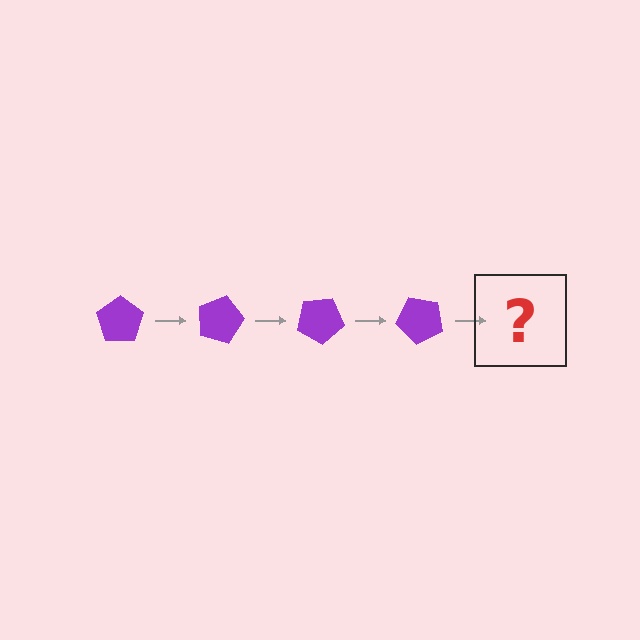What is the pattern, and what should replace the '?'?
The pattern is that the pentagon rotates 15 degrees each step. The '?' should be a purple pentagon rotated 60 degrees.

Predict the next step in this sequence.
The next step is a purple pentagon rotated 60 degrees.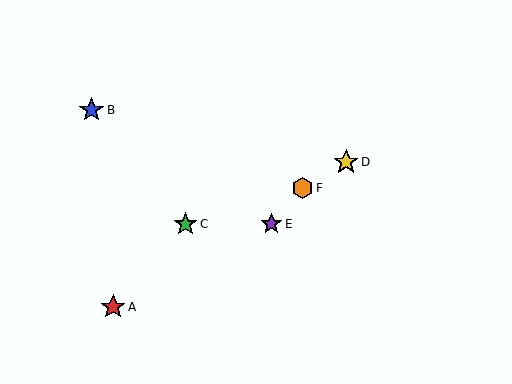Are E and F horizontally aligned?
No, E is at y≈224 and F is at y≈188.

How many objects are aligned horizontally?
2 objects (C, E) are aligned horizontally.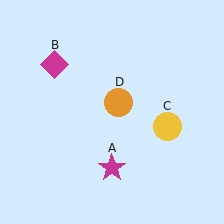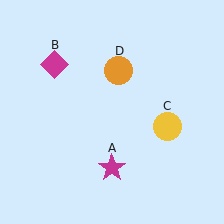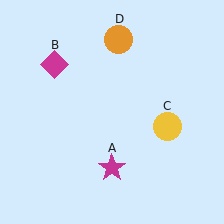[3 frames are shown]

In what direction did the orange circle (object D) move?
The orange circle (object D) moved up.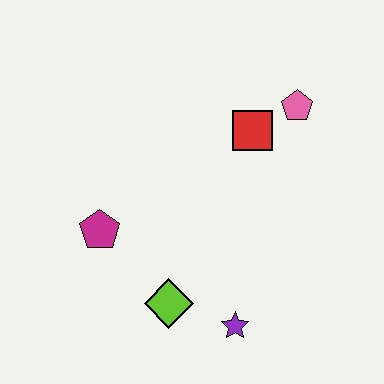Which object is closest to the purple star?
The lime diamond is closest to the purple star.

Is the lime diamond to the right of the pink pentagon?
No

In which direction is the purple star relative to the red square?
The purple star is below the red square.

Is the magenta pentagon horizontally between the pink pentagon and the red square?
No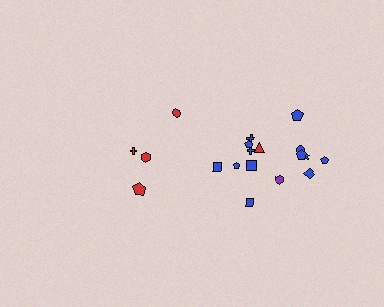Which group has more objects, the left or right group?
The right group.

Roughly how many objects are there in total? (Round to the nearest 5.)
Roughly 20 objects in total.